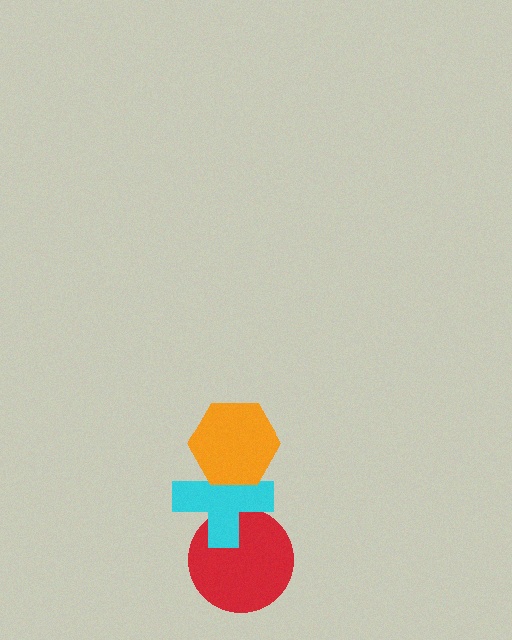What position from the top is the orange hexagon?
The orange hexagon is 1st from the top.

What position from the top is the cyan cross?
The cyan cross is 2nd from the top.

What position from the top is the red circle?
The red circle is 3rd from the top.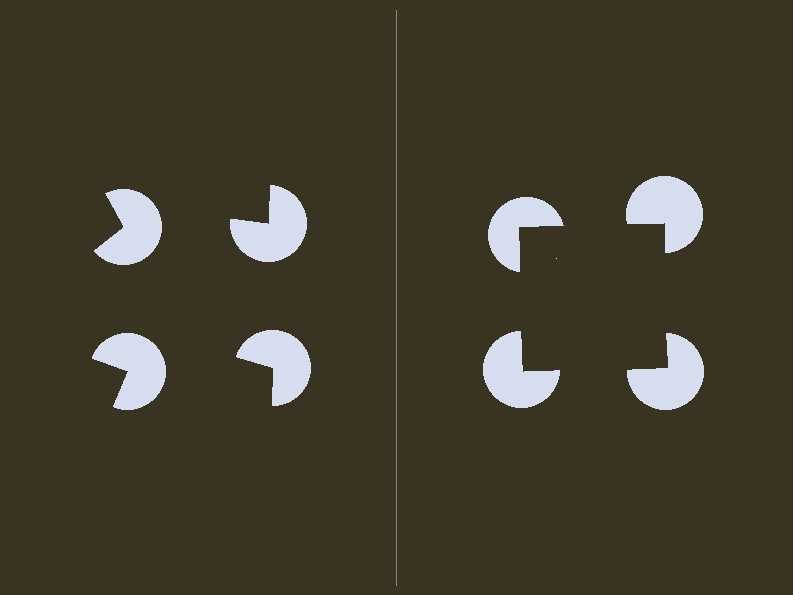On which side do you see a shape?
An illusory square appears on the right side. On the left side the wedge cuts are rotated, so no coherent shape forms.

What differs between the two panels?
The pac-man discs are positioned identically on both sides; only the wedge orientations differ. On the right they align to a square; on the left they are misaligned.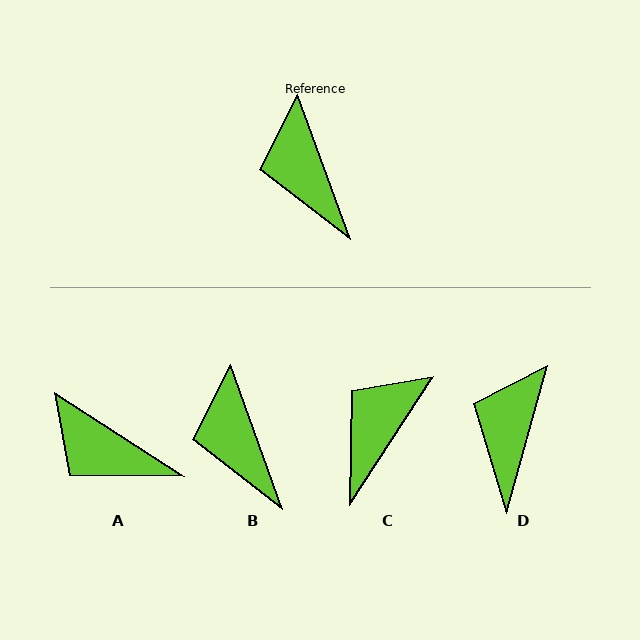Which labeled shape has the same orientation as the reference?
B.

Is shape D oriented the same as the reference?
No, it is off by about 36 degrees.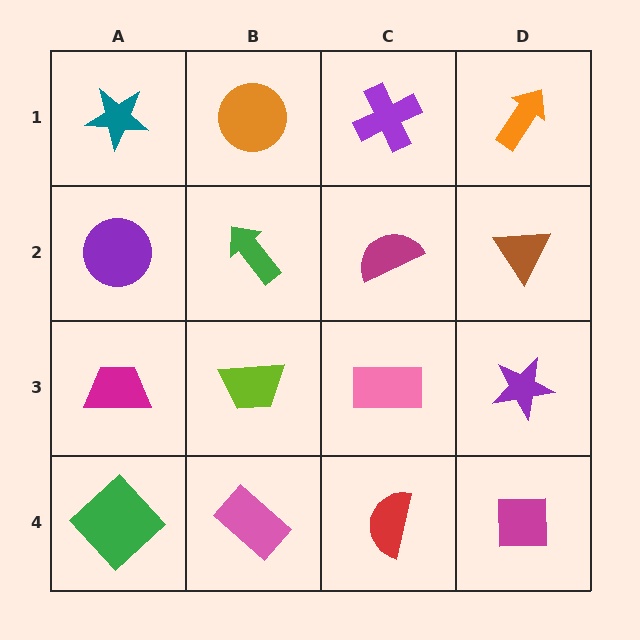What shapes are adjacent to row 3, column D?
A brown triangle (row 2, column D), a magenta square (row 4, column D), a pink rectangle (row 3, column C).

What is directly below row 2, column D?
A purple star.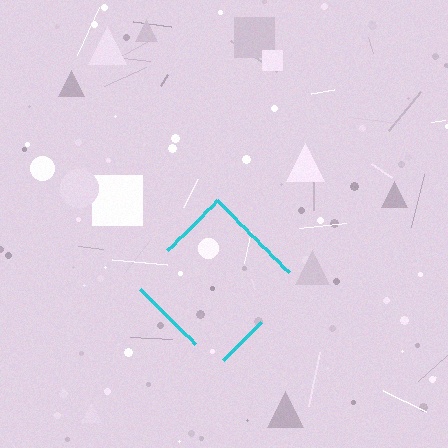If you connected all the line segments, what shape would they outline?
They would outline a diamond.